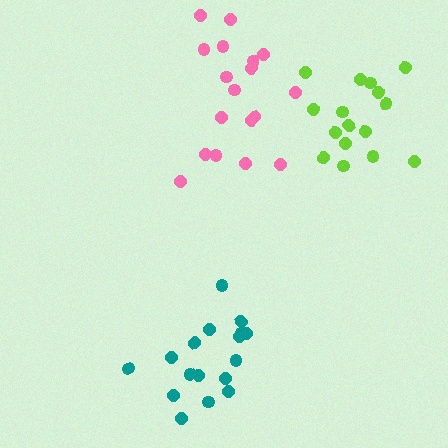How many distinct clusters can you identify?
There are 3 distinct clusters.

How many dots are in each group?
Group 1: 17 dots, Group 2: 18 dots, Group 3: 16 dots (51 total).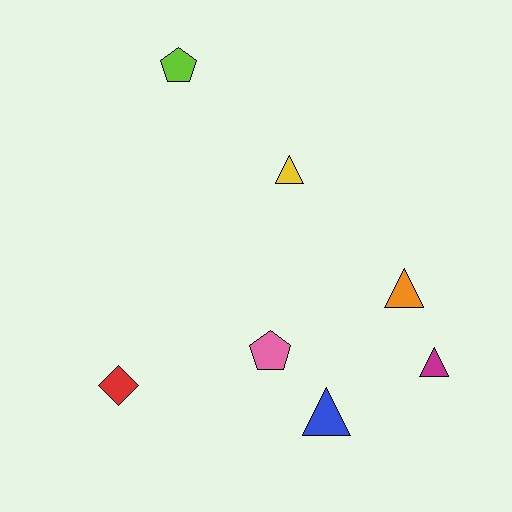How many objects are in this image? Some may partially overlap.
There are 7 objects.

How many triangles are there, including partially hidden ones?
There are 4 triangles.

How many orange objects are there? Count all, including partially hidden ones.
There is 1 orange object.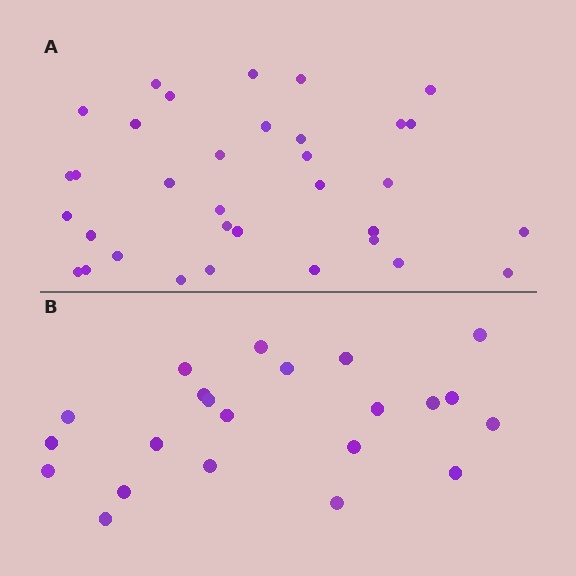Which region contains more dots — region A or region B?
Region A (the top region) has more dots.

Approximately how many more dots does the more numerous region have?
Region A has roughly 12 or so more dots than region B.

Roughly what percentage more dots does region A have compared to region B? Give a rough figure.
About 55% more.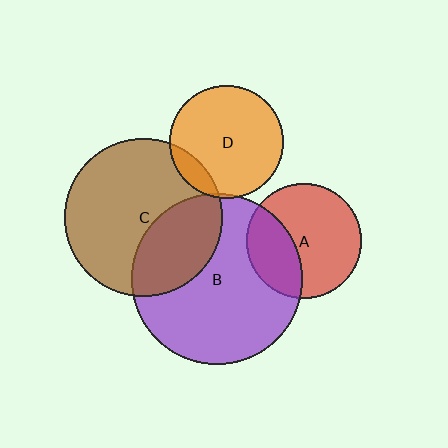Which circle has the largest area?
Circle B (purple).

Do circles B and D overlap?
Yes.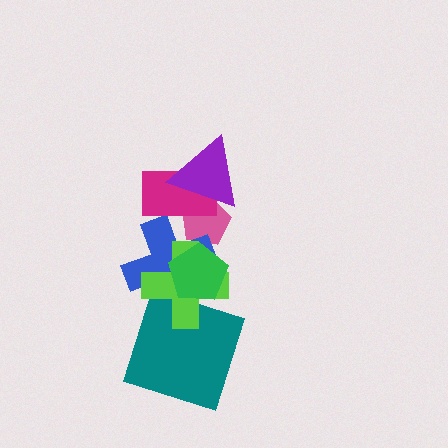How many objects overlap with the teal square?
1 object overlaps with the teal square.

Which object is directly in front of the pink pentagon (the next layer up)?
The blue cross is directly in front of the pink pentagon.